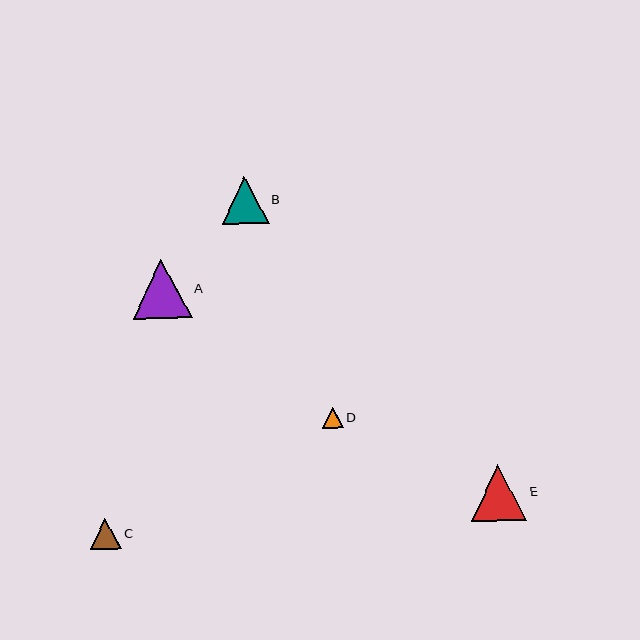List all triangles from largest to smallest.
From largest to smallest: A, E, B, C, D.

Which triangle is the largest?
Triangle A is the largest with a size of approximately 59 pixels.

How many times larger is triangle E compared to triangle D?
Triangle E is approximately 2.7 times the size of triangle D.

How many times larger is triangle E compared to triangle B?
Triangle E is approximately 1.2 times the size of triangle B.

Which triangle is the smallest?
Triangle D is the smallest with a size of approximately 21 pixels.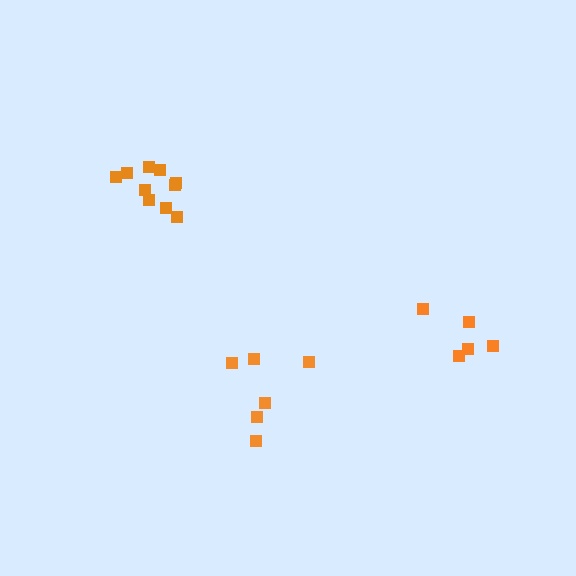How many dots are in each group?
Group 1: 5 dots, Group 2: 10 dots, Group 3: 6 dots (21 total).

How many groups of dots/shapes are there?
There are 3 groups.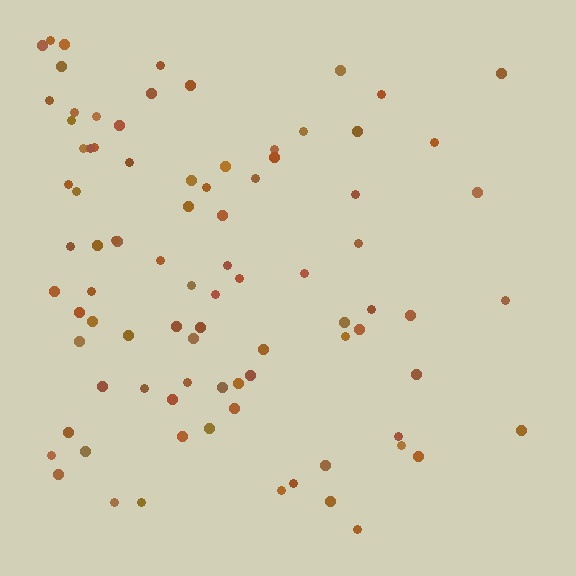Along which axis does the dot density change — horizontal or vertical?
Horizontal.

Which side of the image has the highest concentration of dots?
The left.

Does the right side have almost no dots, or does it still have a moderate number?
Still a moderate number, just noticeably fewer than the left.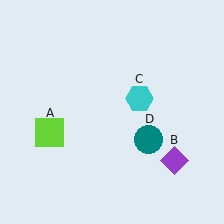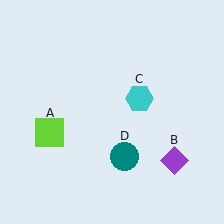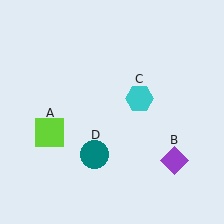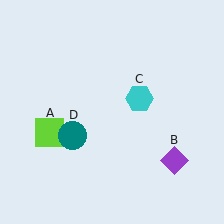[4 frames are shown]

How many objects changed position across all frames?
1 object changed position: teal circle (object D).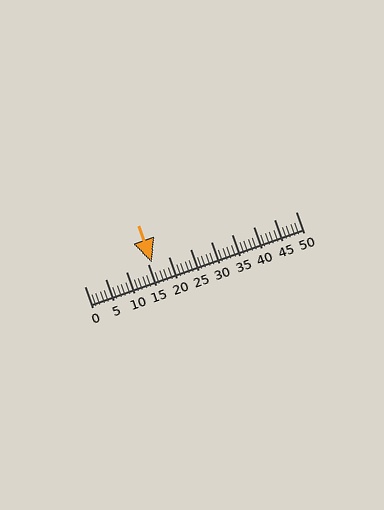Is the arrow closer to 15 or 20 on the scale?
The arrow is closer to 15.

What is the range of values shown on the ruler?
The ruler shows values from 0 to 50.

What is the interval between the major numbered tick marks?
The major tick marks are spaced 5 units apart.